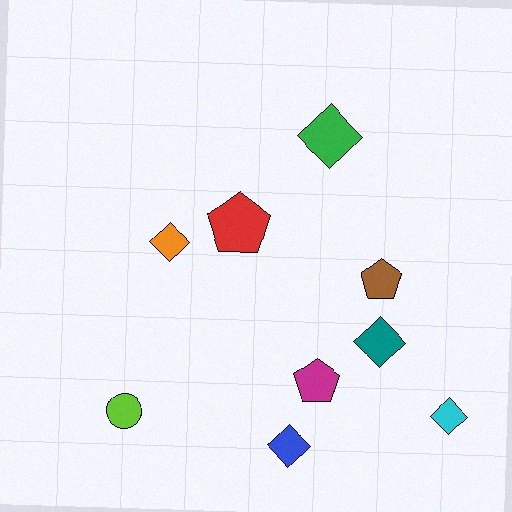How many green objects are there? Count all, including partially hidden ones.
There is 1 green object.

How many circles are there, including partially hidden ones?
There is 1 circle.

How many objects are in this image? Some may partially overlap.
There are 9 objects.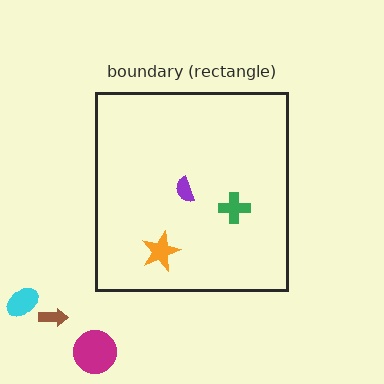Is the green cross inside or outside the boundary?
Inside.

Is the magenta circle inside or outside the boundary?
Outside.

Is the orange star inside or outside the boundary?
Inside.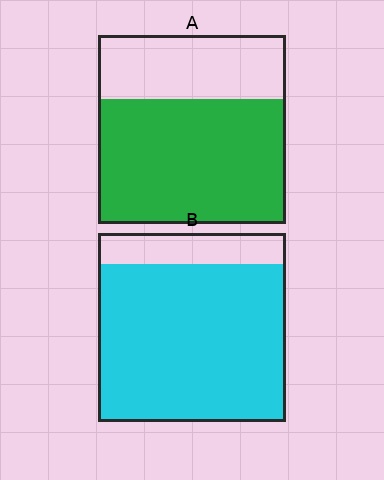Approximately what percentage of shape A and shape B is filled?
A is approximately 65% and B is approximately 85%.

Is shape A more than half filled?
Yes.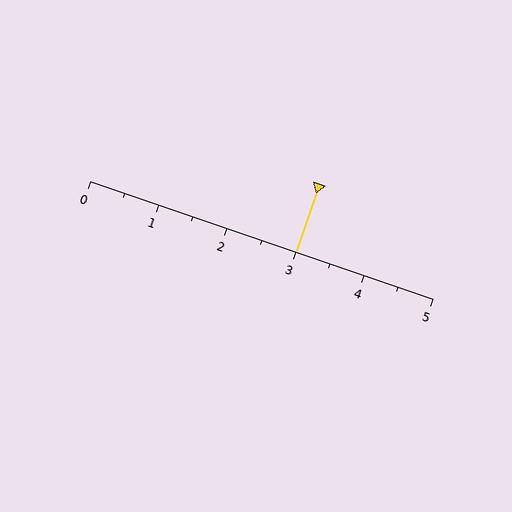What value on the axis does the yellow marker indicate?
The marker indicates approximately 3.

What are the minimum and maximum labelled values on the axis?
The axis runs from 0 to 5.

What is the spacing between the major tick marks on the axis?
The major ticks are spaced 1 apart.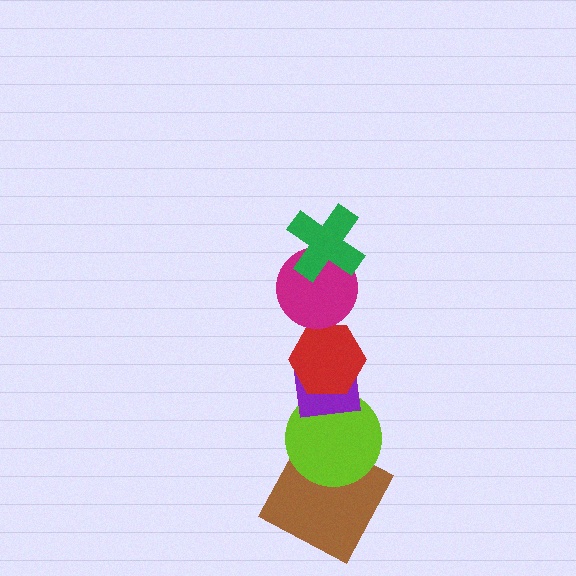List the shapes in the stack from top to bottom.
From top to bottom: the green cross, the magenta circle, the red hexagon, the purple square, the lime circle, the brown square.